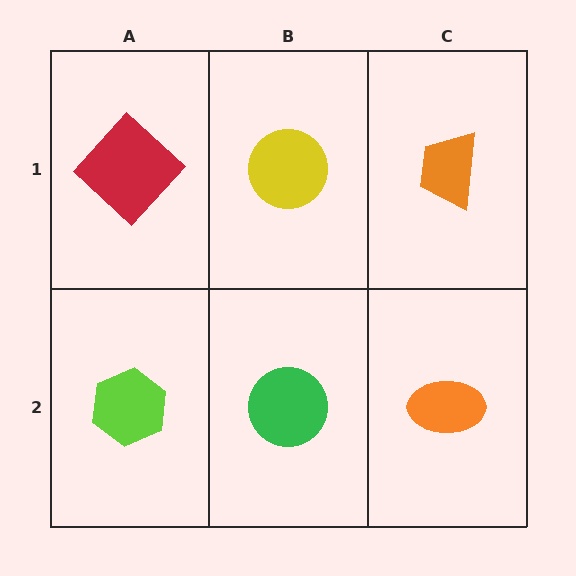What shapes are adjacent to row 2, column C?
An orange trapezoid (row 1, column C), a green circle (row 2, column B).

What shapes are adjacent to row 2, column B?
A yellow circle (row 1, column B), a lime hexagon (row 2, column A), an orange ellipse (row 2, column C).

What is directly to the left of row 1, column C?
A yellow circle.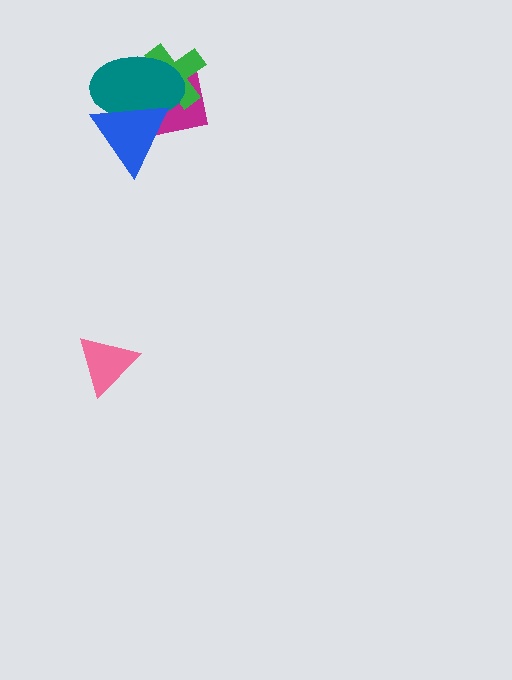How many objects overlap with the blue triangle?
3 objects overlap with the blue triangle.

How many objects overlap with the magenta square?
3 objects overlap with the magenta square.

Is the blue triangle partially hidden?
No, no other shape covers it.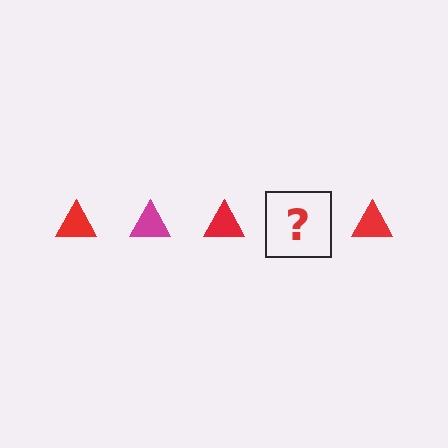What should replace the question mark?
The question mark should be replaced with a magenta triangle.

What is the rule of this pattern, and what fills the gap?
The rule is that the pattern cycles through red, magenta triangles. The gap should be filled with a magenta triangle.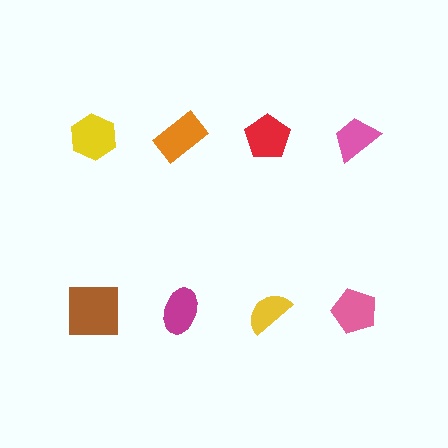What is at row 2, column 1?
A brown square.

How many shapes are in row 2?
4 shapes.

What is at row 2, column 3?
A yellow semicircle.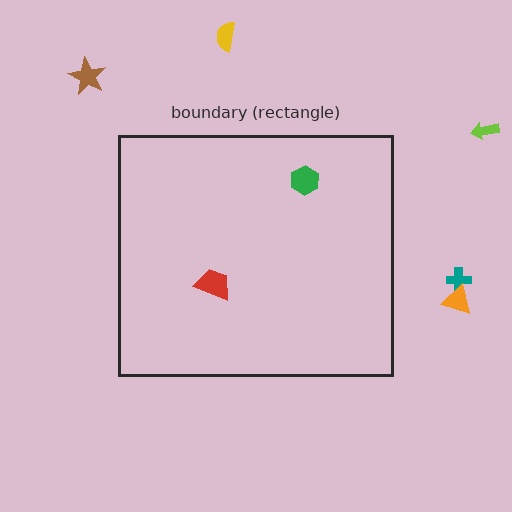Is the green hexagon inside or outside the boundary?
Inside.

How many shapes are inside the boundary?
2 inside, 5 outside.